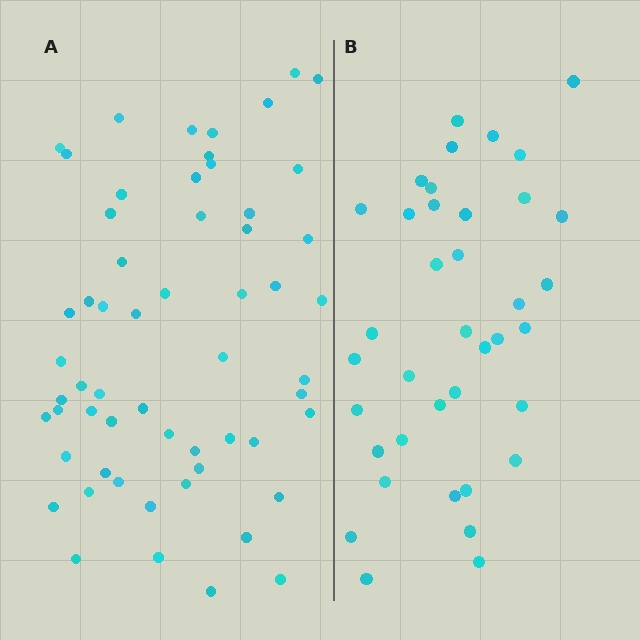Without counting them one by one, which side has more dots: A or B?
Region A (the left region) has more dots.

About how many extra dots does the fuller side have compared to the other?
Region A has approximately 20 more dots than region B.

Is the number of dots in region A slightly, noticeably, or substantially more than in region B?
Region A has substantially more. The ratio is roughly 1.5 to 1.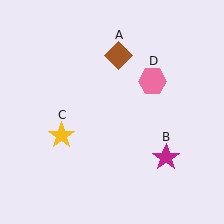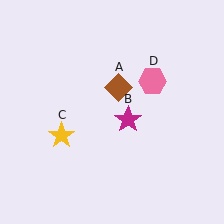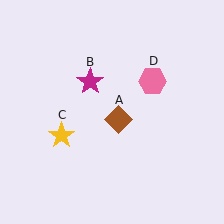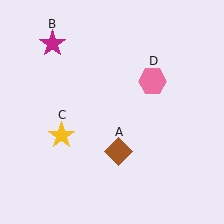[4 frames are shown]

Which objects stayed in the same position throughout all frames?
Yellow star (object C) and pink hexagon (object D) remained stationary.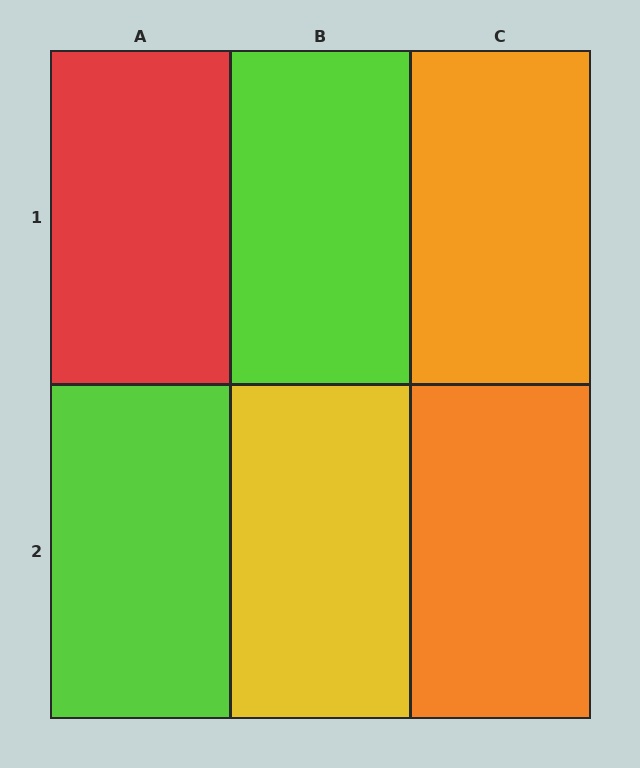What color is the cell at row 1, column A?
Red.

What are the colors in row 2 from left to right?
Lime, yellow, orange.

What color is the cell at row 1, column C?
Orange.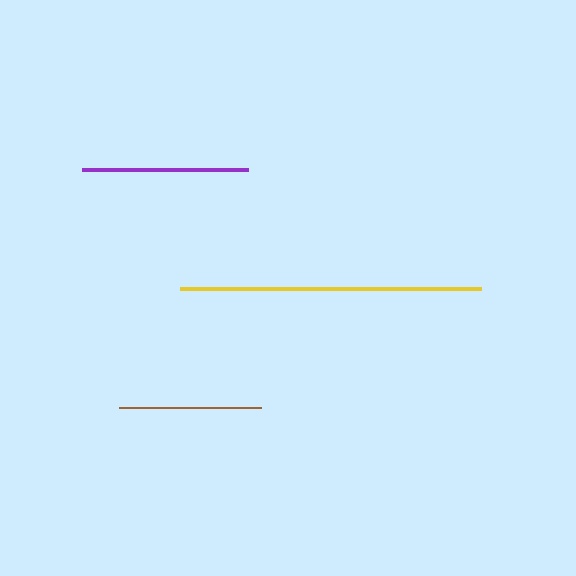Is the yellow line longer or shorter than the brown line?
The yellow line is longer than the brown line.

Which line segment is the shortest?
The brown line is the shortest at approximately 142 pixels.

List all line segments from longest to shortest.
From longest to shortest: yellow, purple, brown.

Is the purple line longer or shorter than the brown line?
The purple line is longer than the brown line.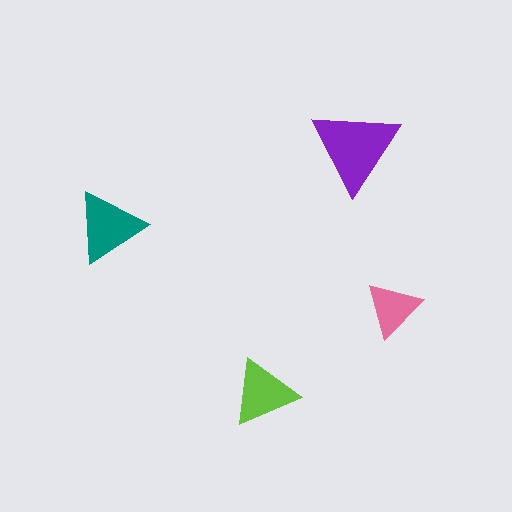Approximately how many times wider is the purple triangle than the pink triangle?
About 1.5 times wider.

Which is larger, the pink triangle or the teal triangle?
The teal one.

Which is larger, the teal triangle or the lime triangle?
The teal one.